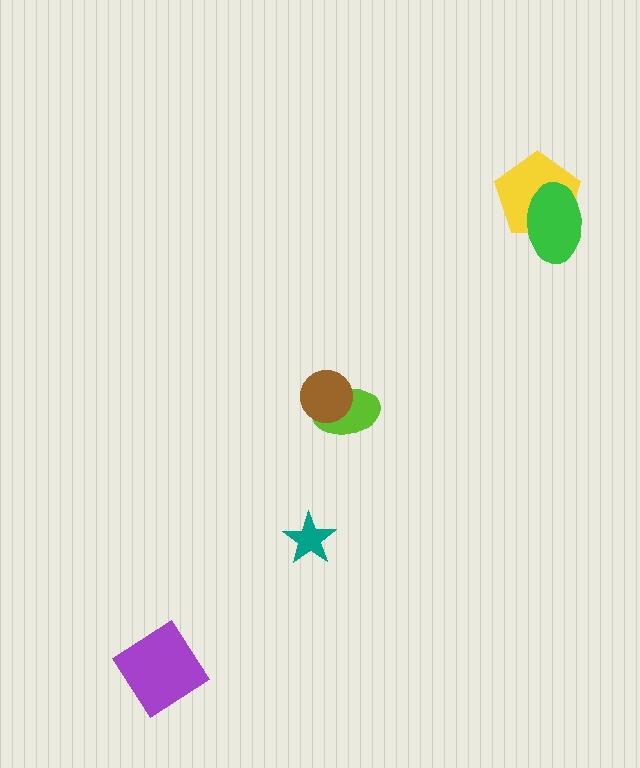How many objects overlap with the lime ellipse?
1 object overlaps with the lime ellipse.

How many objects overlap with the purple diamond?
0 objects overlap with the purple diamond.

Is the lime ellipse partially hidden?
Yes, it is partially covered by another shape.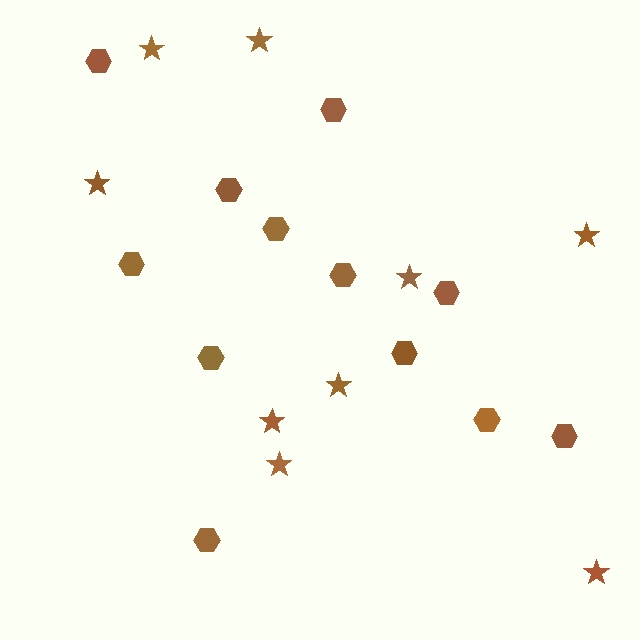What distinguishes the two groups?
There are 2 groups: one group of hexagons (12) and one group of stars (9).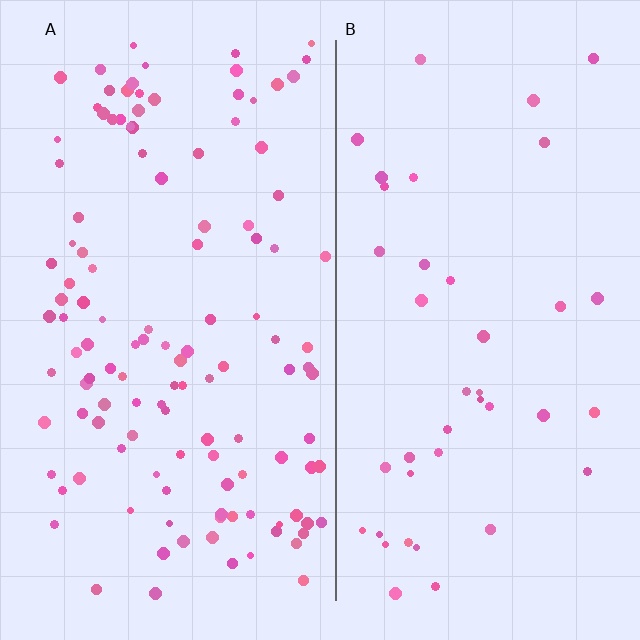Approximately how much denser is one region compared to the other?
Approximately 3.0× — region A over region B.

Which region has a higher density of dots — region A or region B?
A (the left).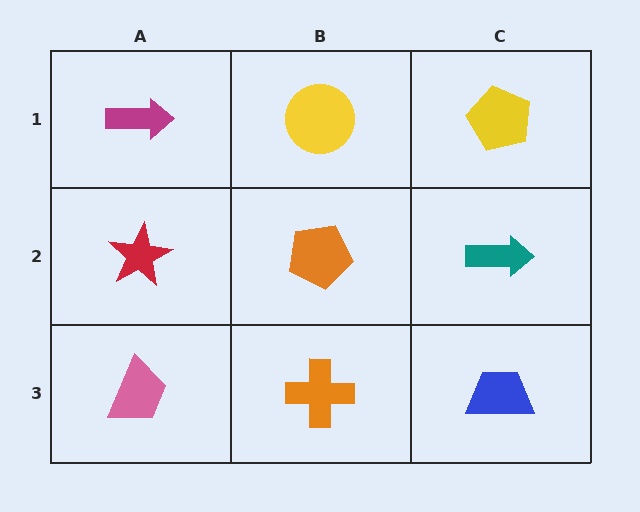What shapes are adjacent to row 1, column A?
A red star (row 2, column A), a yellow circle (row 1, column B).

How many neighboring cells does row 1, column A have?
2.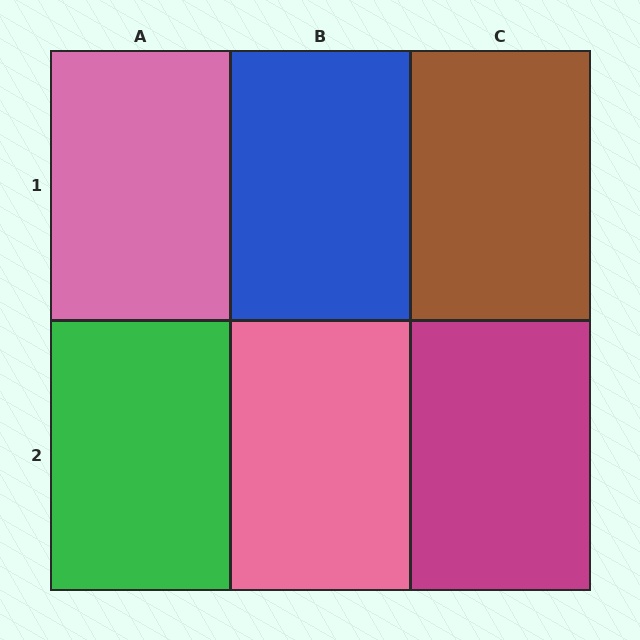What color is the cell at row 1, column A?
Pink.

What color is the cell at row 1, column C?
Brown.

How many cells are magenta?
1 cell is magenta.